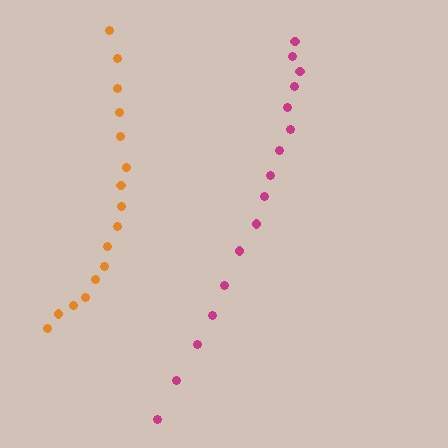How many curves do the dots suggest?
There are 2 distinct paths.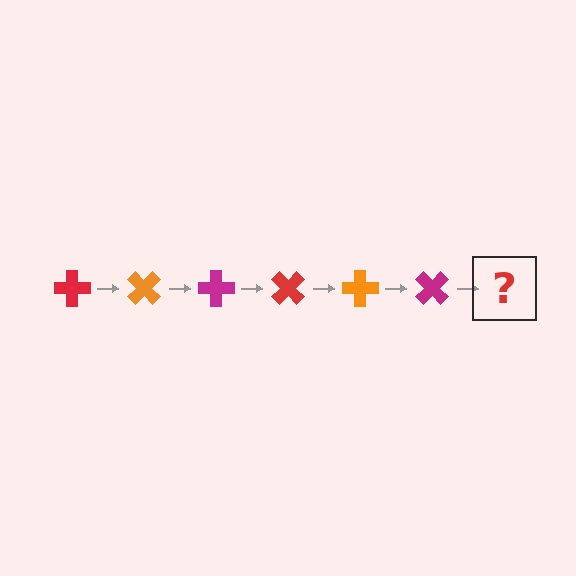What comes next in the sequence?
The next element should be a red cross, rotated 270 degrees from the start.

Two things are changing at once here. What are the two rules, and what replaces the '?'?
The two rules are that it rotates 45 degrees each step and the color cycles through red, orange, and magenta. The '?' should be a red cross, rotated 270 degrees from the start.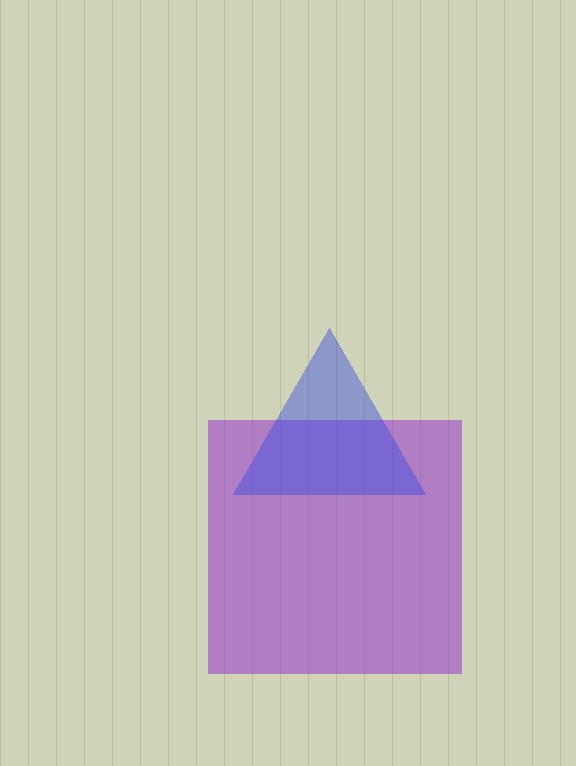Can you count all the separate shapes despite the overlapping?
Yes, there are 2 separate shapes.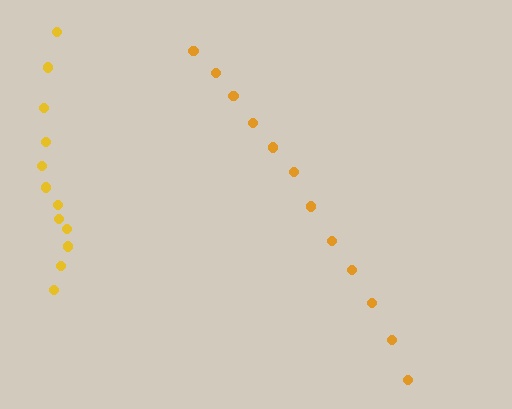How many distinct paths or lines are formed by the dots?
There are 2 distinct paths.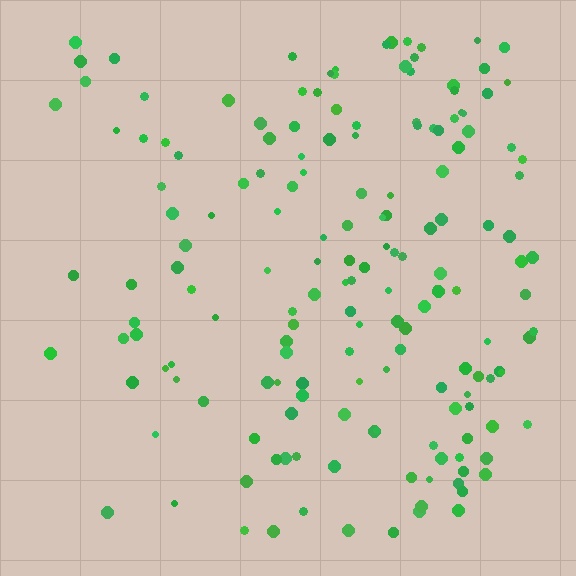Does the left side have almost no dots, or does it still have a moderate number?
Still a moderate number, just noticeably fewer than the right.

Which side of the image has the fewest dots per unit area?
The left.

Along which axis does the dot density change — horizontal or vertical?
Horizontal.